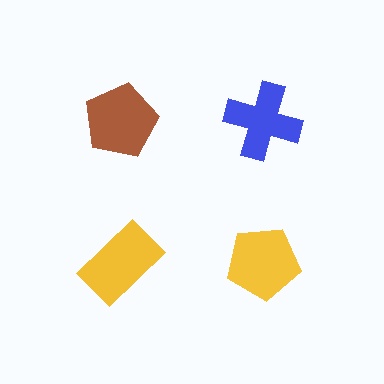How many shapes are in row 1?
2 shapes.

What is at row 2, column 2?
A yellow pentagon.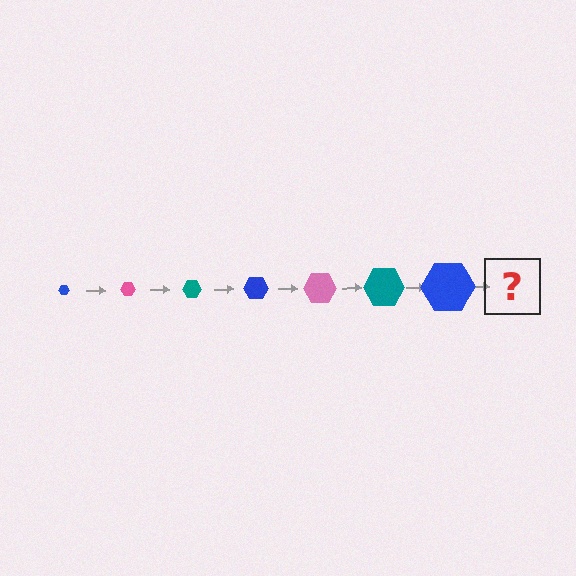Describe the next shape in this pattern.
It should be a pink hexagon, larger than the previous one.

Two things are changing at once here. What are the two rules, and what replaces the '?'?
The two rules are that the hexagon grows larger each step and the color cycles through blue, pink, and teal. The '?' should be a pink hexagon, larger than the previous one.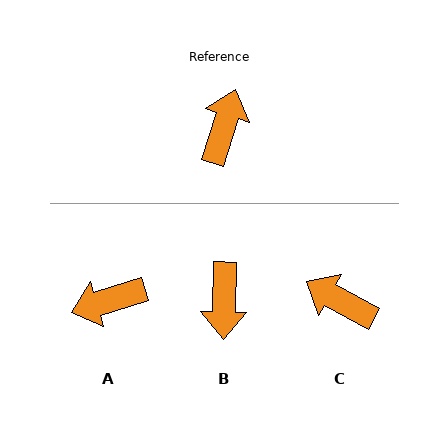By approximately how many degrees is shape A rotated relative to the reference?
Approximately 125 degrees counter-clockwise.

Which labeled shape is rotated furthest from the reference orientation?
B, about 164 degrees away.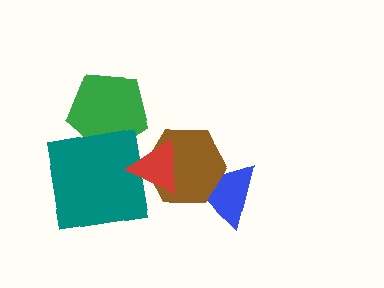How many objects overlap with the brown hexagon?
2 objects overlap with the brown hexagon.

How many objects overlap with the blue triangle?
1 object overlaps with the blue triangle.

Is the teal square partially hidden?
Yes, it is partially covered by another shape.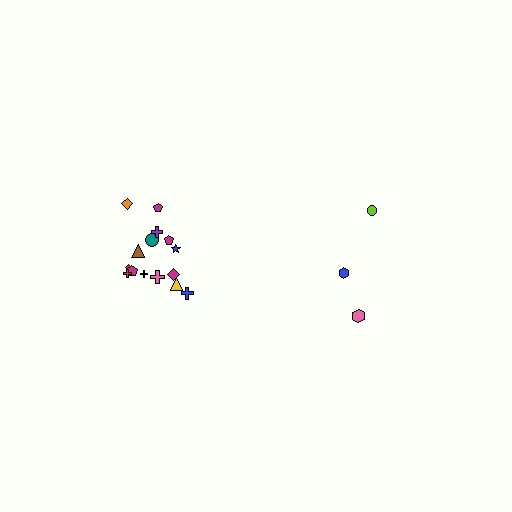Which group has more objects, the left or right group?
The left group.